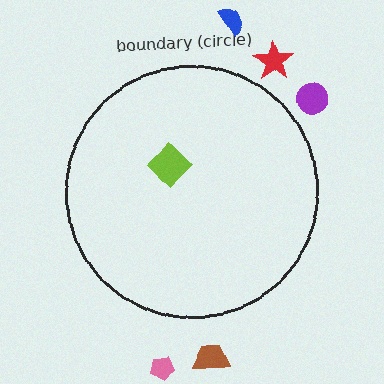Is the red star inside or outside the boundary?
Outside.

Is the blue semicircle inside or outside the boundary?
Outside.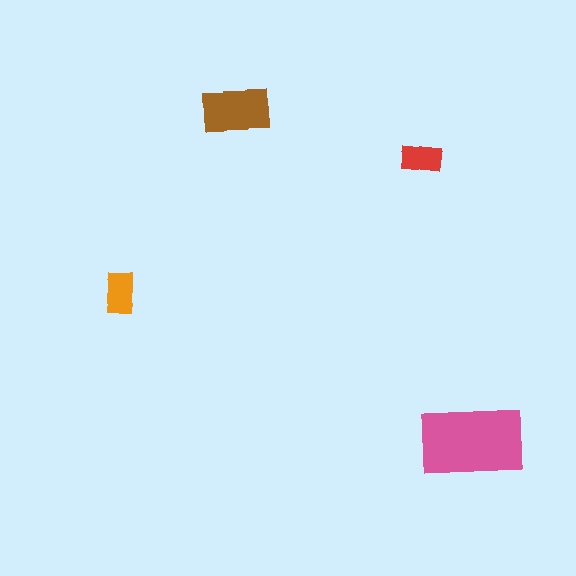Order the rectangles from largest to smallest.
the pink one, the brown one, the orange one, the red one.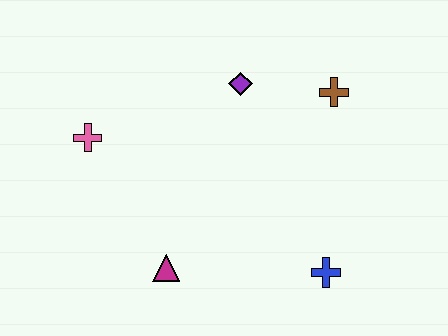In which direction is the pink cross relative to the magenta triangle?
The pink cross is above the magenta triangle.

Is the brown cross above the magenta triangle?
Yes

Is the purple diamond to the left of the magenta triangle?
No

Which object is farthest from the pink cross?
The blue cross is farthest from the pink cross.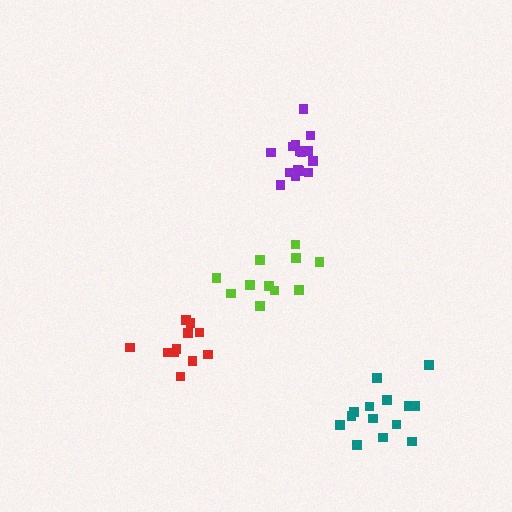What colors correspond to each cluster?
The clusters are colored: red, purple, teal, lime.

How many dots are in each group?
Group 1: 11 dots, Group 2: 15 dots, Group 3: 14 dots, Group 4: 11 dots (51 total).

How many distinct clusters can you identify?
There are 4 distinct clusters.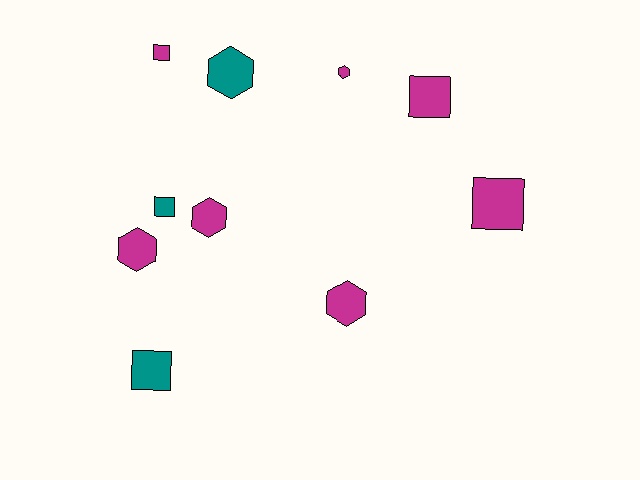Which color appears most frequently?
Magenta, with 7 objects.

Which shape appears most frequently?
Hexagon, with 5 objects.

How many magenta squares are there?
There are 3 magenta squares.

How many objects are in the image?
There are 10 objects.